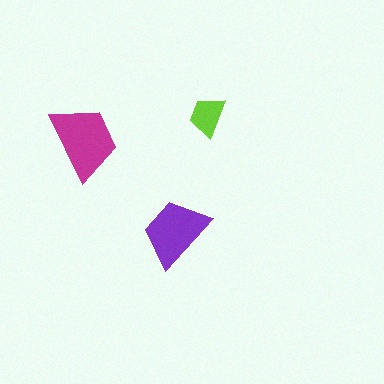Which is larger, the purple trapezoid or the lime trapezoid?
The purple one.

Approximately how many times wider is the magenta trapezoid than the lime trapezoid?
About 2 times wider.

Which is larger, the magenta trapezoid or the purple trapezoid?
The magenta one.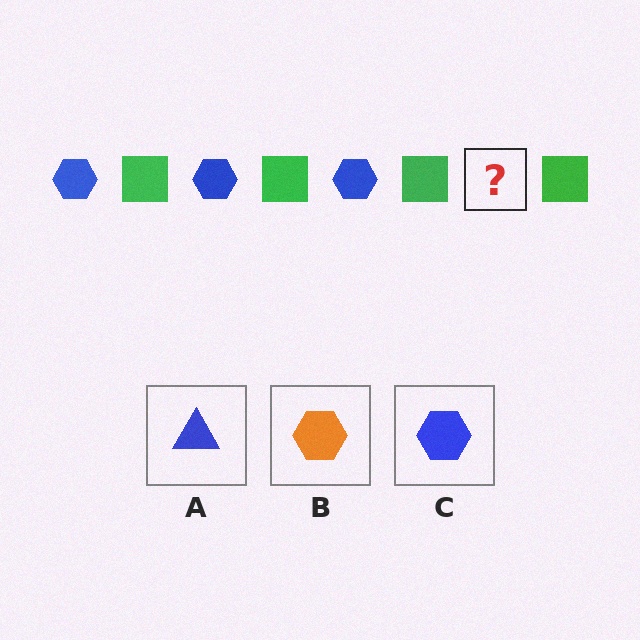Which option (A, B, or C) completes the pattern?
C.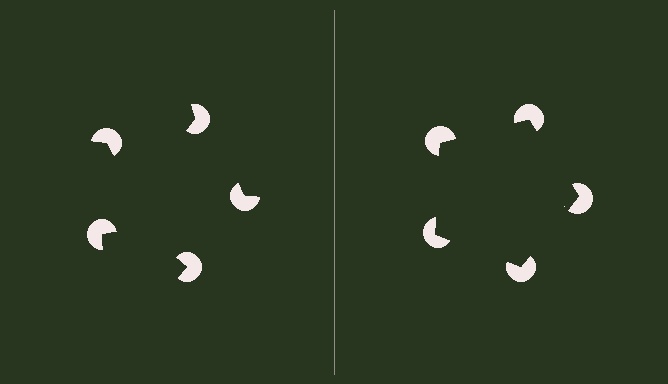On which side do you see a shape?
An illusory pentagon appears on the right side. On the left side the wedge cuts are rotated, so no coherent shape forms.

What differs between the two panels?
The pac-man discs are positioned identically on both sides; only the wedge orientations differ. On the right they align to a pentagon; on the left they are misaligned.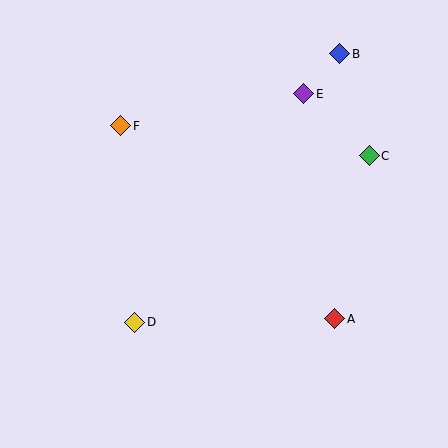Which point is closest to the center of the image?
Point D at (135, 322) is closest to the center.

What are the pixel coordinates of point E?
Point E is at (304, 94).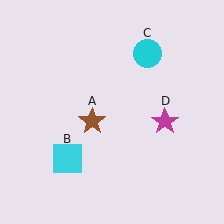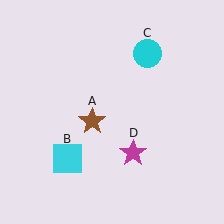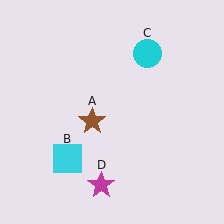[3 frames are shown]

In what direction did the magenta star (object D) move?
The magenta star (object D) moved down and to the left.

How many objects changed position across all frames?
1 object changed position: magenta star (object D).